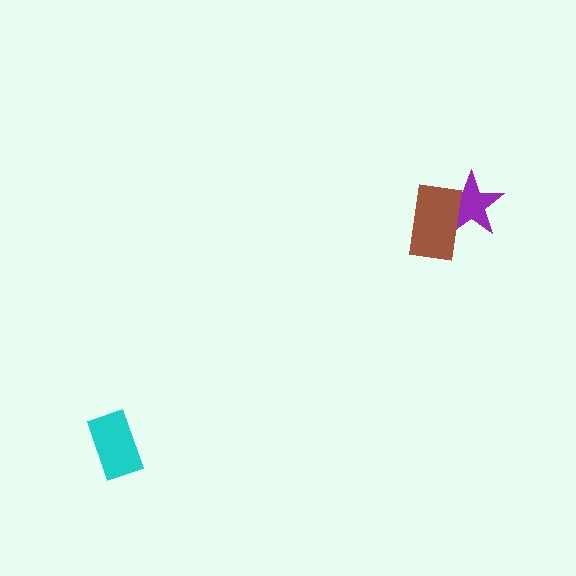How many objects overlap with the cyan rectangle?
0 objects overlap with the cyan rectangle.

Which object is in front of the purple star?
The brown rectangle is in front of the purple star.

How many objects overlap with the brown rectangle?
1 object overlaps with the brown rectangle.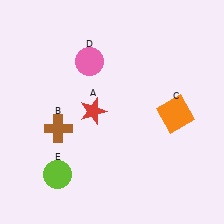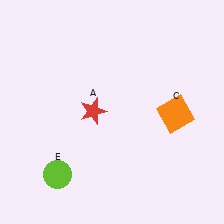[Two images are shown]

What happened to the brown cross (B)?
The brown cross (B) was removed in Image 2. It was in the bottom-left area of Image 1.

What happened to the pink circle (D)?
The pink circle (D) was removed in Image 2. It was in the top-left area of Image 1.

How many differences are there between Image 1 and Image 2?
There are 2 differences between the two images.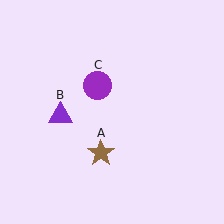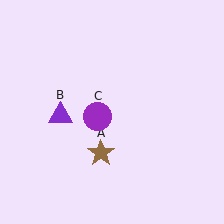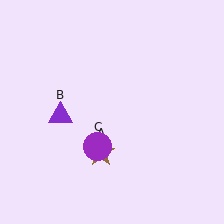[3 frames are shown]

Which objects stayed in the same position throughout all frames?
Brown star (object A) and purple triangle (object B) remained stationary.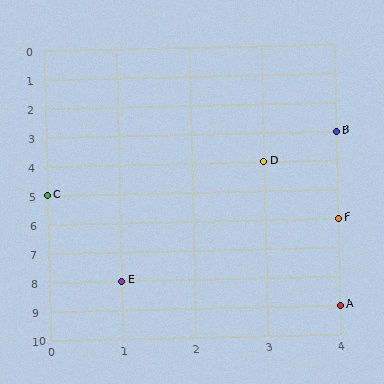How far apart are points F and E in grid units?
Points F and E are 3 columns and 2 rows apart (about 3.6 grid units diagonally).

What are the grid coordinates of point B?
Point B is at grid coordinates (4, 3).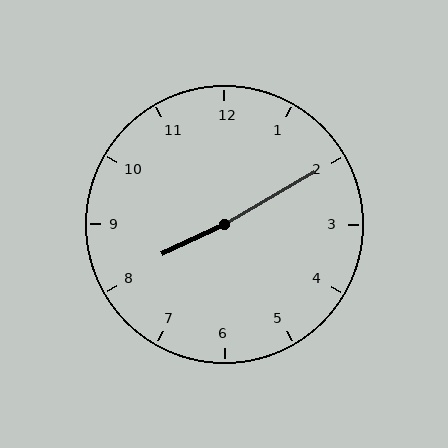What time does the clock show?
8:10.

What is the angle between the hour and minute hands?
Approximately 175 degrees.